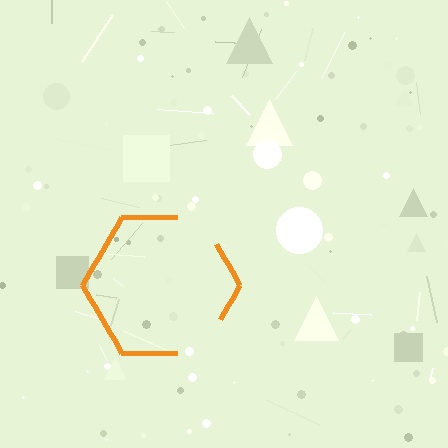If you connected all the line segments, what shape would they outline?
They would outline a hexagon.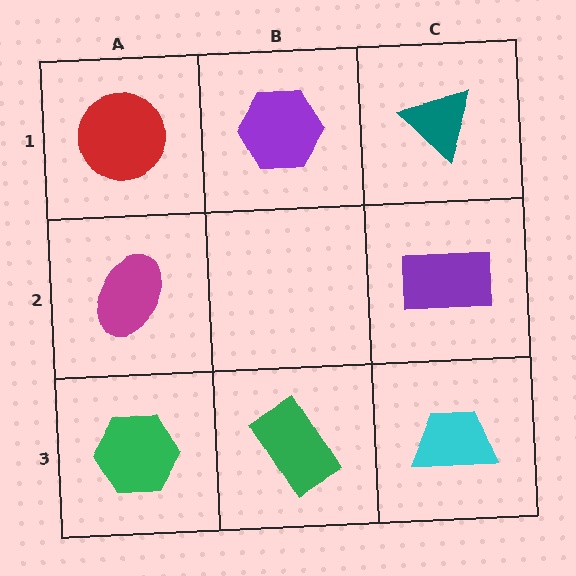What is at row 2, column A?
A magenta ellipse.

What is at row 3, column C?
A cyan trapezoid.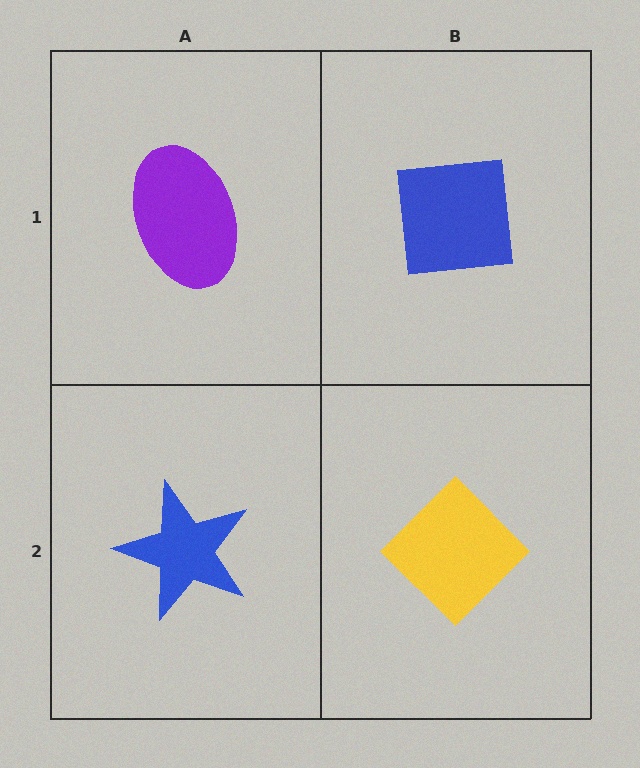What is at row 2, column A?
A blue star.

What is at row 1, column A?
A purple ellipse.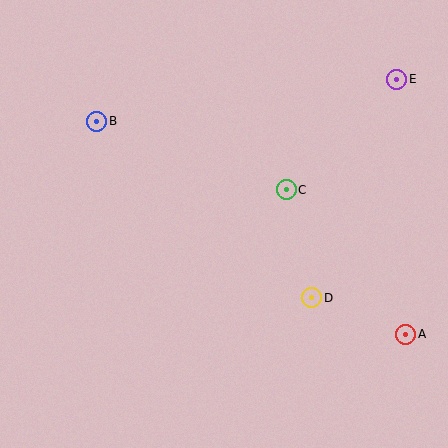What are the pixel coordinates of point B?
Point B is at (97, 121).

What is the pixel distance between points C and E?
The distance between C and E is 156 pixels.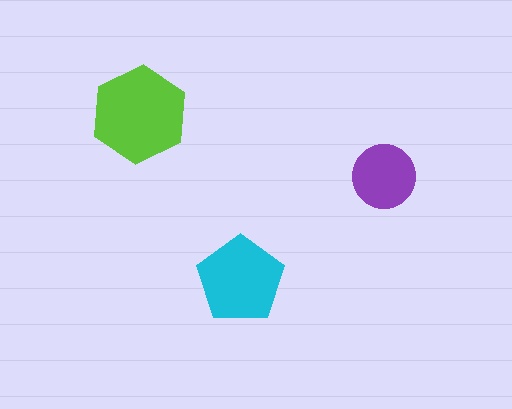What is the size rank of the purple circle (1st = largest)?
3rd.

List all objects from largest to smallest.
The lime hexagon, the cyan pentagon, the purple circle.